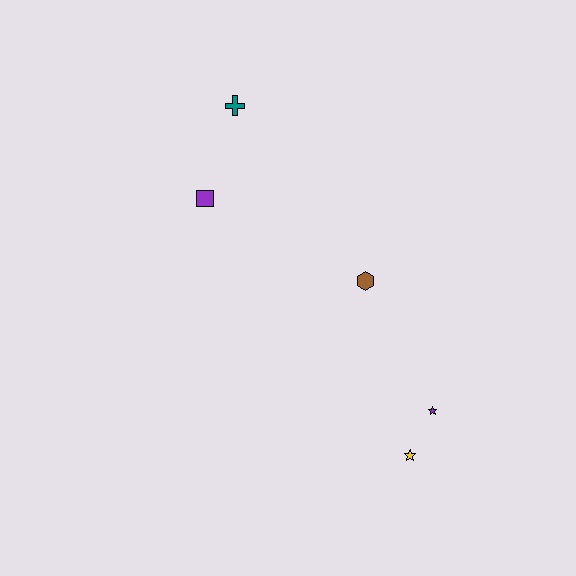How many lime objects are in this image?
There are no lime objects.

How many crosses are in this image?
There is 1 cross.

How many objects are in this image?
There are 5 objects.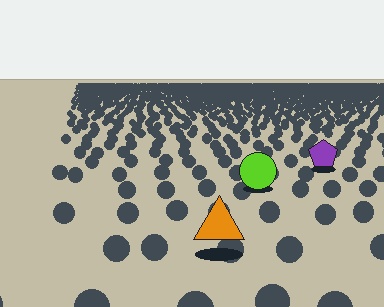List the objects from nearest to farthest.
From nearest to farthest: the orange triangle, the lime circle, the purple pentagon.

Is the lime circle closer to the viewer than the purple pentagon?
Yes. The lime circle is closer — you can tell from the texture gradient: the ground texture is coarser near it.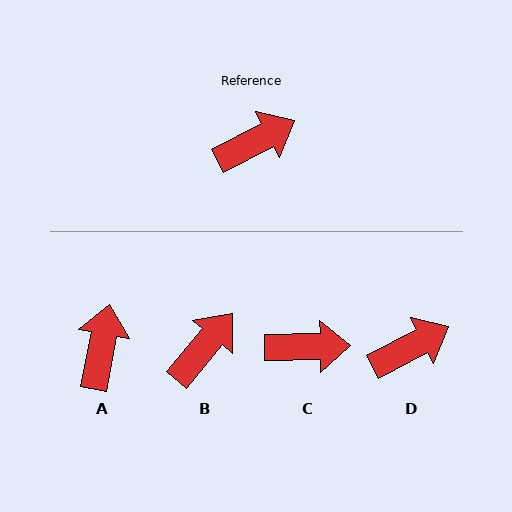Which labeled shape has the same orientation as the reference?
D.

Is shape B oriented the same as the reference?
No, it is off by about 23 degrees.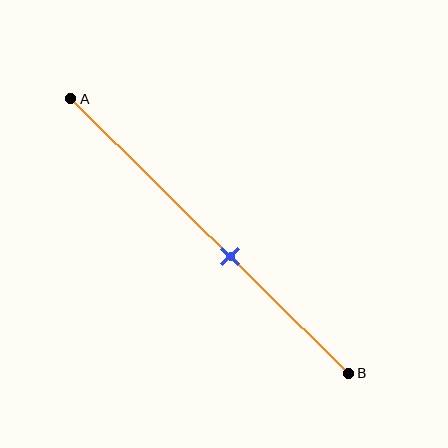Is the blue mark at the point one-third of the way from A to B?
No, the mark is at about 55% from A, not at the 33% one-third point.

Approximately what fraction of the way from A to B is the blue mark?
The blue mark is approximately 55% of the way from A to B.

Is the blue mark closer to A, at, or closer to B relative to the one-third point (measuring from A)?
The blue mark is closer to point B than the one-third point of segment AB.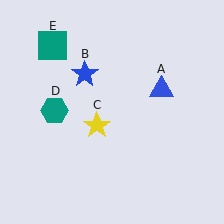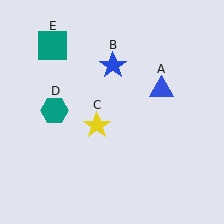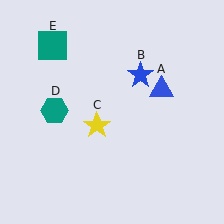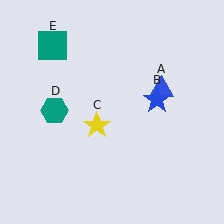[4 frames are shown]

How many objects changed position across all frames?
1 object changed position: blue star (object B).